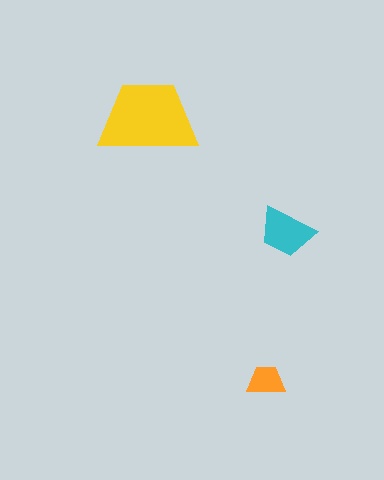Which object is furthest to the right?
The cyan trapezoid is rightmost.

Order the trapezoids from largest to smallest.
the yellow one, the cyan one, the orange one.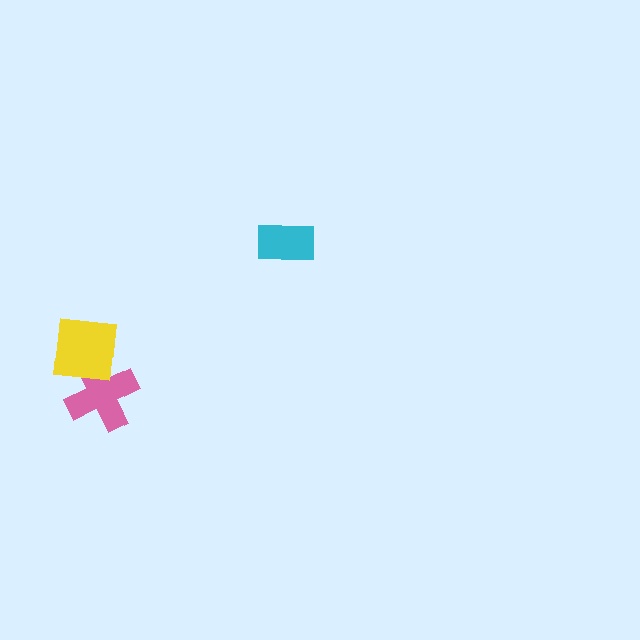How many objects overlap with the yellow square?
1 object overlaps with the yellow square.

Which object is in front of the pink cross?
The yellow square is in front of the pink cross.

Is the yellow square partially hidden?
No, no other shape covers it.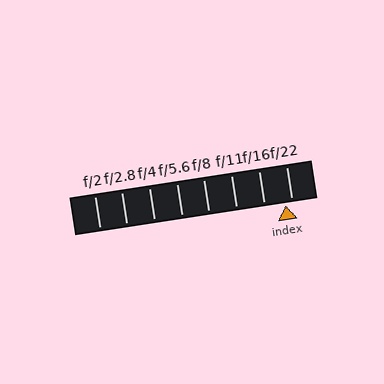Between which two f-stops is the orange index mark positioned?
The index mark is between f/16 and f/22.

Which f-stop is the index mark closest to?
The index mark is closest to f/22.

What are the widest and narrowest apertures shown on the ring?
The widest aperture shown is f/2 and the narrowest is f/22.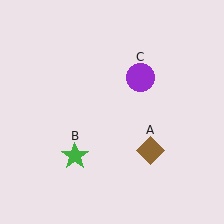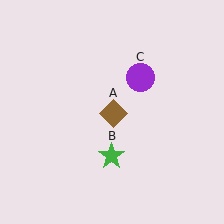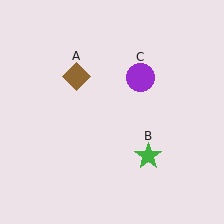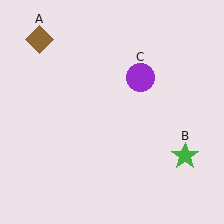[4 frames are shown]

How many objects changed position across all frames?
2 objects changed position: brown diamond (object A), green star (object B).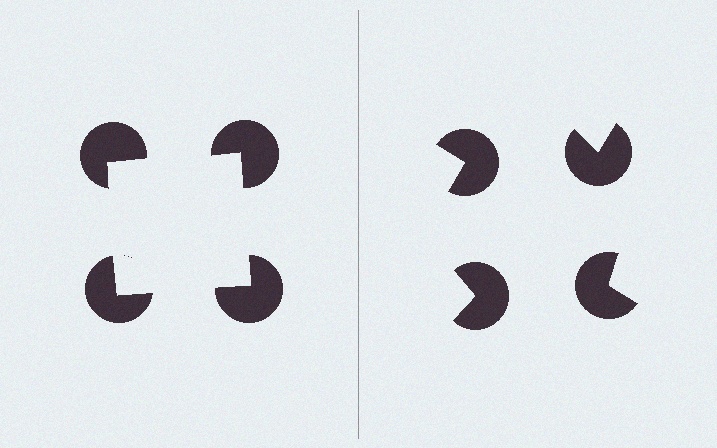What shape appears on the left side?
An illusory square.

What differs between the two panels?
The pac-man discs are positioned identically on both sides; only the wedge orientations differ. On the left they align to a square; on the right they are misaligned.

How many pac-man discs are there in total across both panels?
8 — 4 on each side.